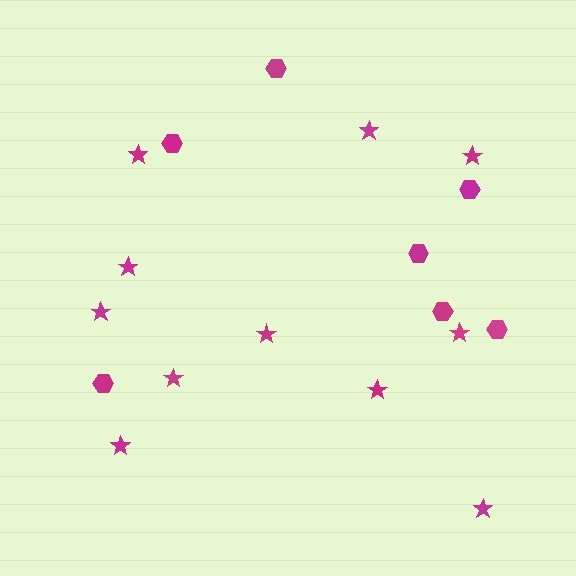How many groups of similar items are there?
There are 2 groups: one group of stars (11) and one group of hexagons (7).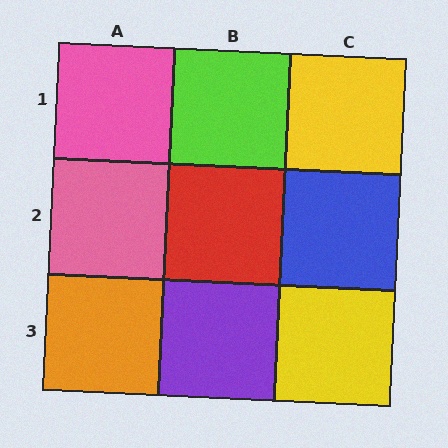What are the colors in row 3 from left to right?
Orange, purple, yellow.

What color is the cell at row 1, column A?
Pink.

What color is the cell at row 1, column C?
Yellow.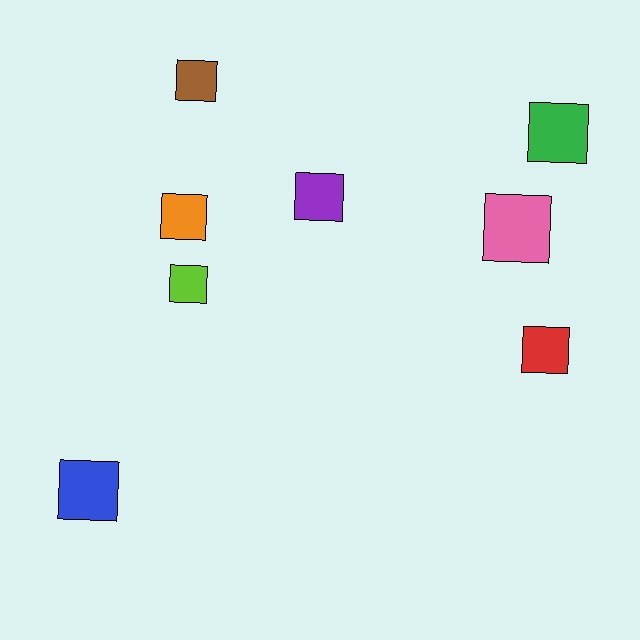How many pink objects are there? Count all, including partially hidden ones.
There is 1 pink object.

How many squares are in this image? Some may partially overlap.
There are 8 squares.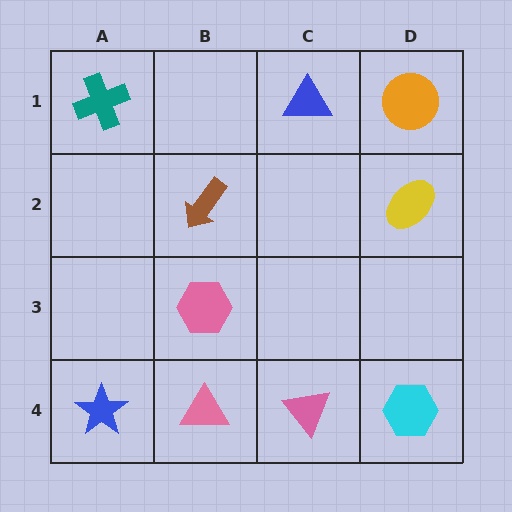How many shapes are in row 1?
3 shapes.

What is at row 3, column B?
A pink hexagon.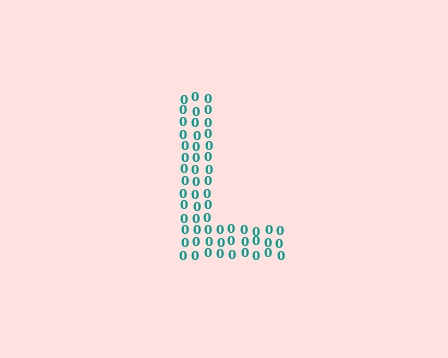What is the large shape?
The large shape is the letter L.